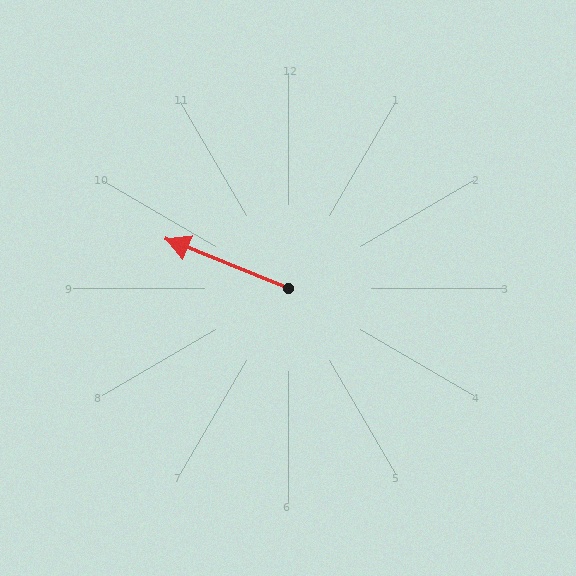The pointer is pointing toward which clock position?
Roughly 10 o'clock.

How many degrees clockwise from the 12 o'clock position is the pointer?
Approximately 292 degrees.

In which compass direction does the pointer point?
West.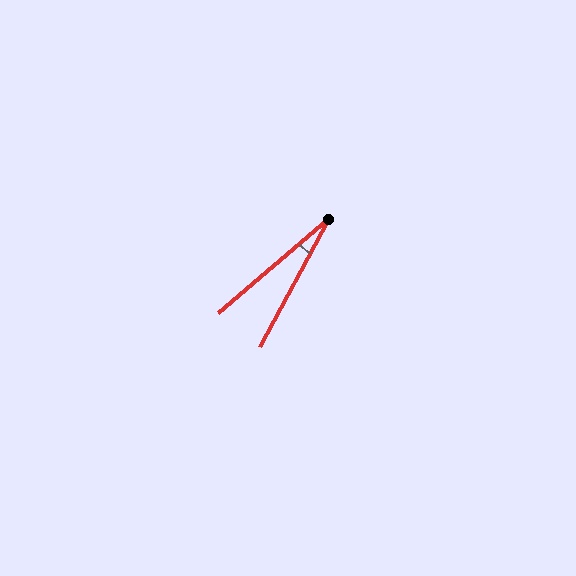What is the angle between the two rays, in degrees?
Approximately 21 degrees.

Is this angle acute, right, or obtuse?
It is acute.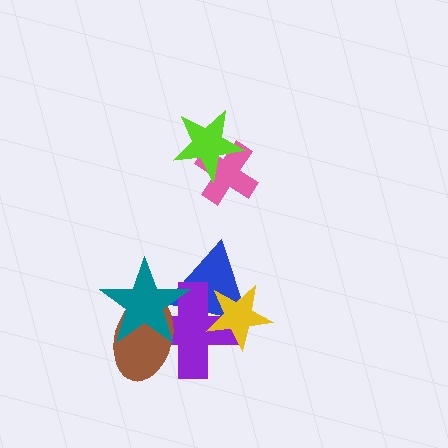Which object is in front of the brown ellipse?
The teal star is in front of the brown ellipse.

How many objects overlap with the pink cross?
1 object overlaps with the pink cross.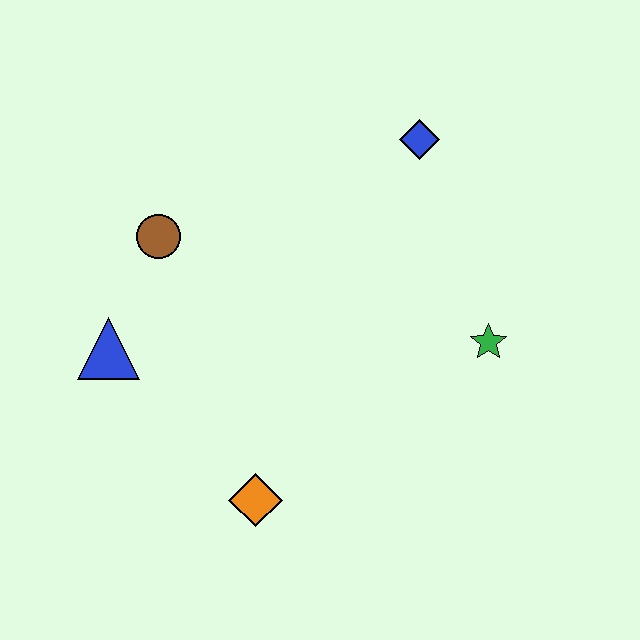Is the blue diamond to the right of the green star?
No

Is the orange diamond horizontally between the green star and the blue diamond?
No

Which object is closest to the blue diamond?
The green star is closest to the blue diamond.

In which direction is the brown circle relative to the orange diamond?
The brown circle is above the orange diamond.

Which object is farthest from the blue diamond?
The orange diamond is farthest from the blue diamond.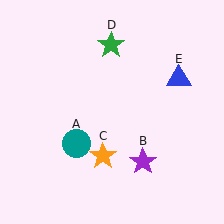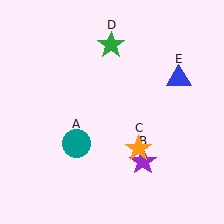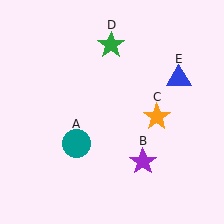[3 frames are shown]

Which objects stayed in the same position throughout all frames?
Teal circle (object A) and purple star (object B) and green star (object D) and blue triangle (object E) remained stationary.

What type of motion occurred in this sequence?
The orange star (object C) rotated counterclockwise around the center of the scene.